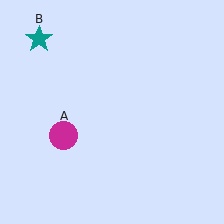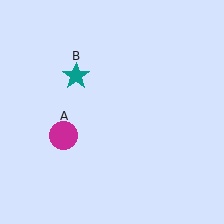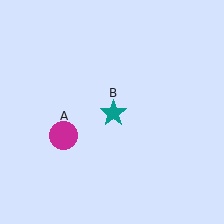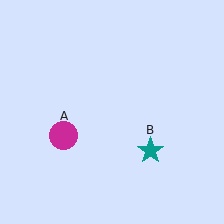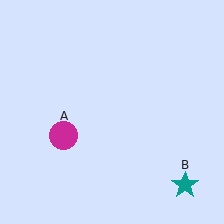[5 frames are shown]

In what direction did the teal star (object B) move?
The teal star (object B) moved down and to the right.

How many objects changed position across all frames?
1 object changed position: teal star (object B).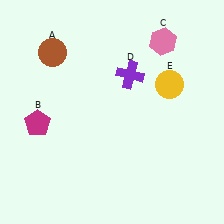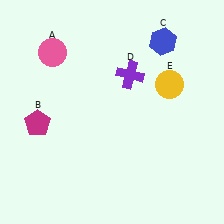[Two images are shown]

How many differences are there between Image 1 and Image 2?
There are 2 differences between the two images.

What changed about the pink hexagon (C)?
In Image 1, C is pink. In Image 2, it changed to blue.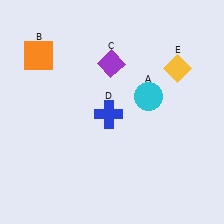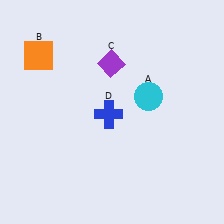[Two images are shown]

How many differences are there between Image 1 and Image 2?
There is 1 difference between the two images.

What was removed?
The yellow diamond (E) was removed in Image 2.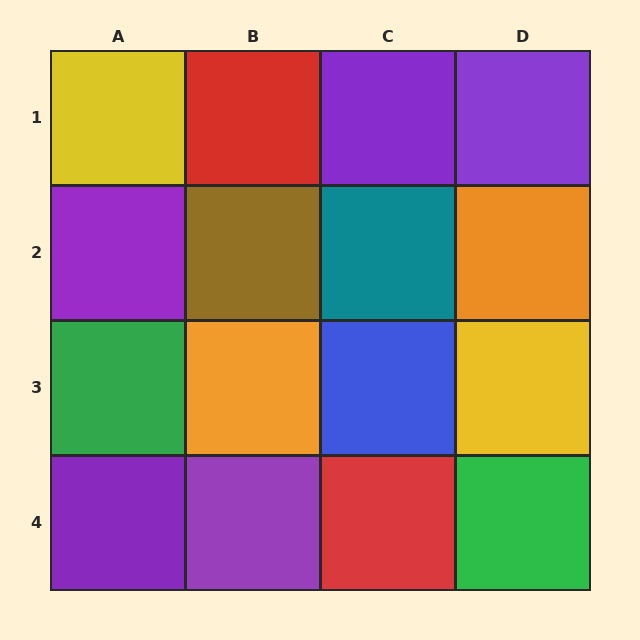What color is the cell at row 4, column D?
Green.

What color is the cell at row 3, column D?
Yellow.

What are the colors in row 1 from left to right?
Yellow, red, purple, purple.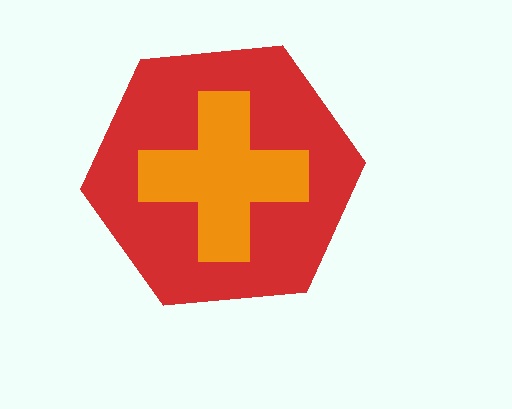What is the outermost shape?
The red hexagon.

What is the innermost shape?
The orange cross.